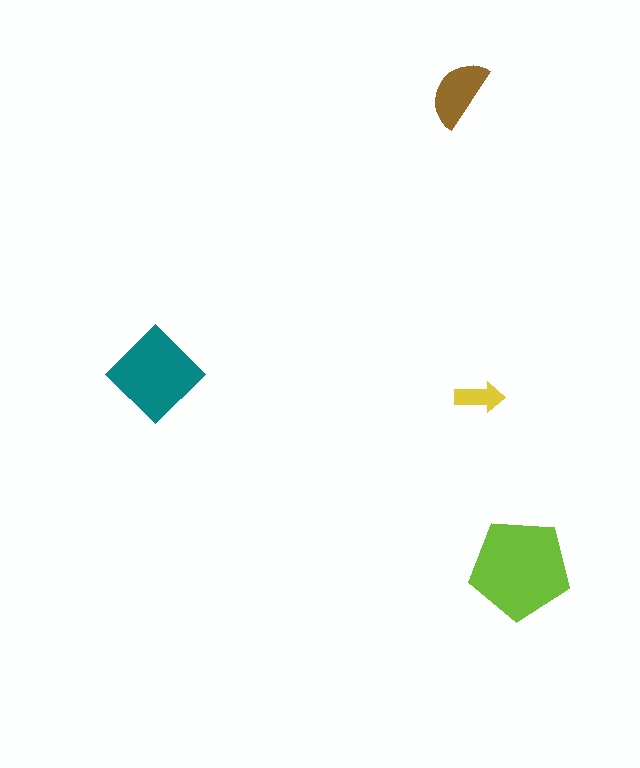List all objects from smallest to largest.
The yellow arrow, the brown semicircle, the teal diamond, the lime pentagon.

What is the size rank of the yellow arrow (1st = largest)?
4th.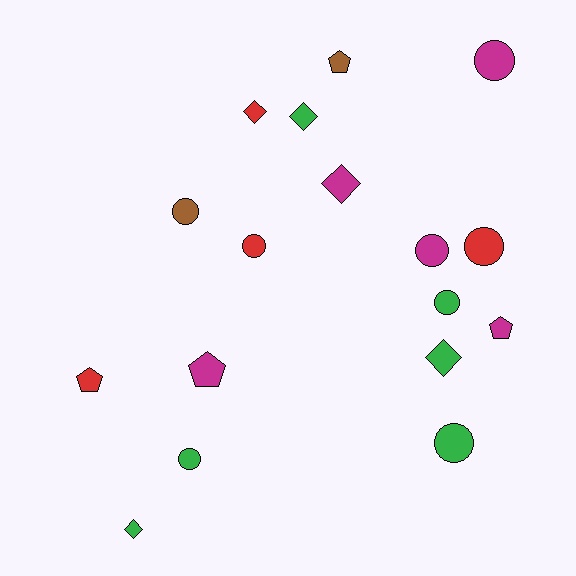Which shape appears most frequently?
Circle, with 8 objects.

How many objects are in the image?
There are 17 objects.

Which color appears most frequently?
Green, with 6 objects.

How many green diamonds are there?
There are 3 green diamonds.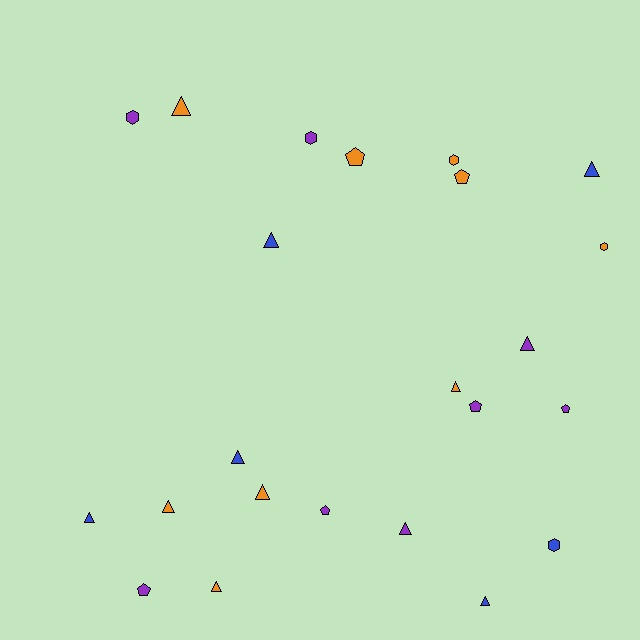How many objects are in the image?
There are 23 objects.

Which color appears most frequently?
Orange, with 9 objects.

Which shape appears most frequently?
Triangle, with 12 objects.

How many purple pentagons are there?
There are 4 purple pentagons.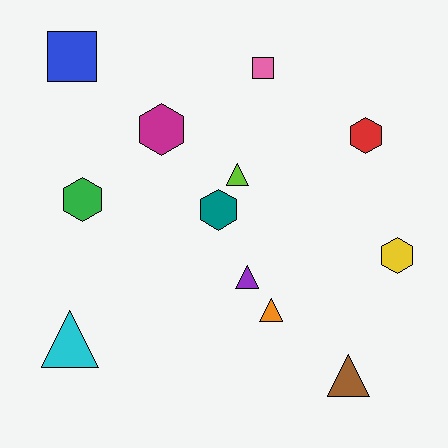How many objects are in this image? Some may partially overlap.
There are 12 objects.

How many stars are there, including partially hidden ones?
There are no stars.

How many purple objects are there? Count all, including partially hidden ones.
There is 1 purple object.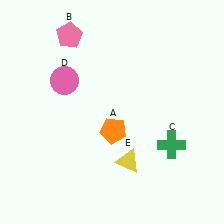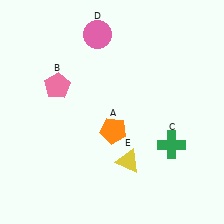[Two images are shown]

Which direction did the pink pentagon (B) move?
The pink pentagon (B) moved down.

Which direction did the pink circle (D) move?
The pink circle (D) moved up.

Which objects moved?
The objects that moved are: the pink pentagon (B), the pink circle (D).